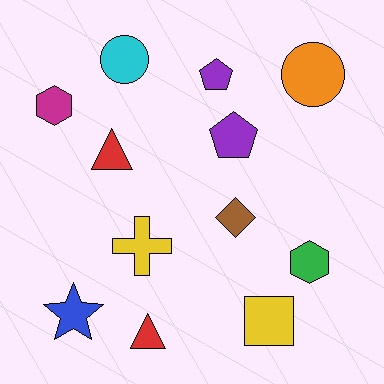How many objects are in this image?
There are 12 objects.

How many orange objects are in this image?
There is 1 orange object.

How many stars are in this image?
There is 1 star.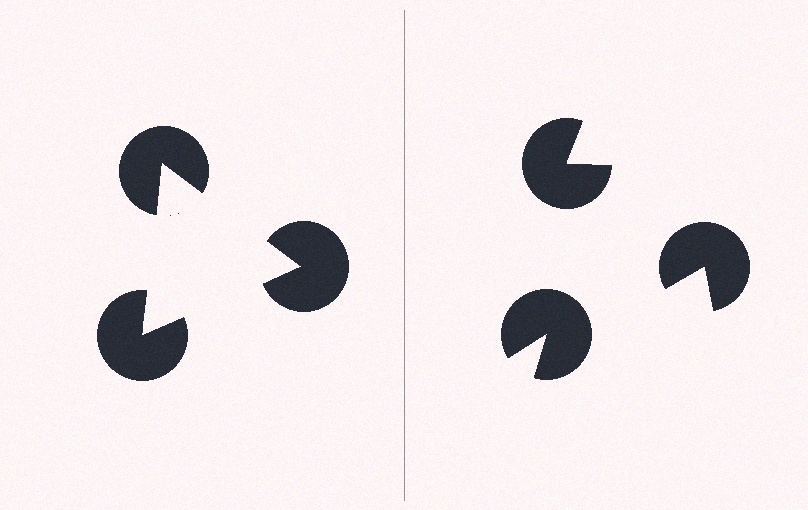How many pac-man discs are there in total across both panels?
6 — 3 on each side.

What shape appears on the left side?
An illusory triangle.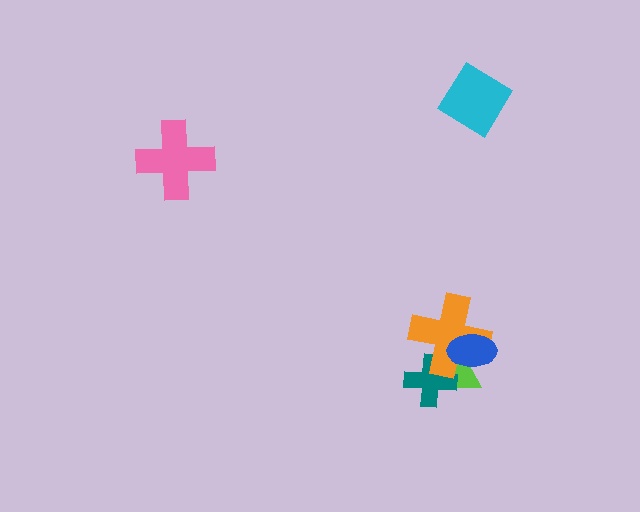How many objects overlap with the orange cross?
3 objects overlap with the orange cross.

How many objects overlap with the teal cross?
2 objects overlap with the teal cross.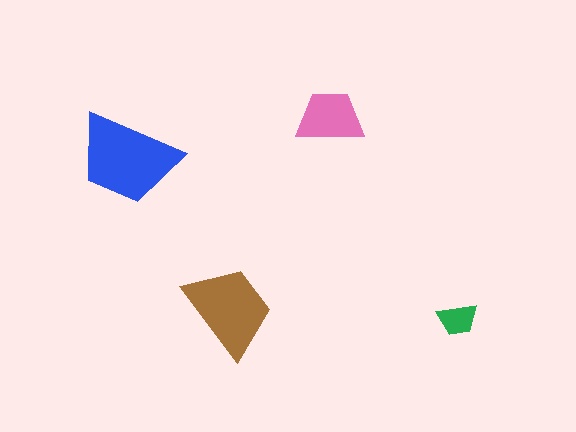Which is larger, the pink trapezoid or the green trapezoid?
The pink one.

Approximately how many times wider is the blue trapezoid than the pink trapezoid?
About 1.5 times wider.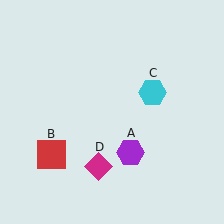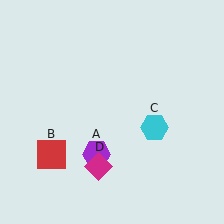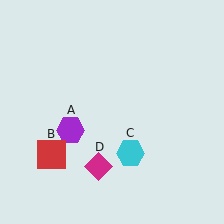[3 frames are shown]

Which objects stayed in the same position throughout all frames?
Red square (object B) and magenta diamond (object D) remained stationary.